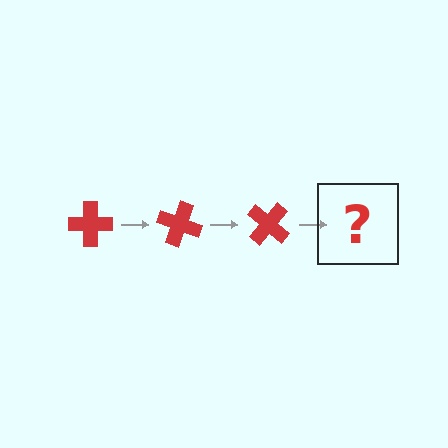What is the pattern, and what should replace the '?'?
The pattern is that the cross rotates 20 degrees each step. The '?' should be a red cross rotated 60 degrees.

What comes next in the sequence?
The next element should be a red cross rotated 60 degrees.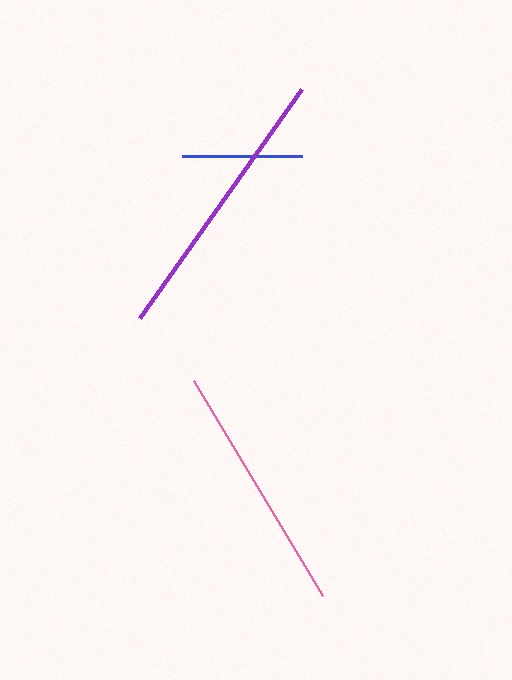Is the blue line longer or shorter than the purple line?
The purple line is longer than the blue line.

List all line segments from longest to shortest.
From longest to shortest: purple, pink, blue.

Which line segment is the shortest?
The blue line is the shortest at approximately 120 pixels.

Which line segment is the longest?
The purple line is the longest at approximately 280 pixels.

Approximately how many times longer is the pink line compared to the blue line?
The pink line is approximately 2.1 times the length of the blue line.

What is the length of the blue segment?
The blue segment is approximately 120 pixels long.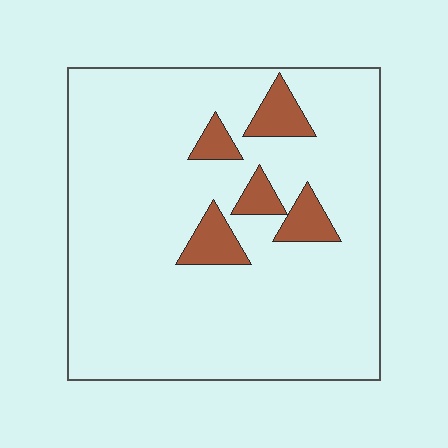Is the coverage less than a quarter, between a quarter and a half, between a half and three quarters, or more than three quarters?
Less than a quarter.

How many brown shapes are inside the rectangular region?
5.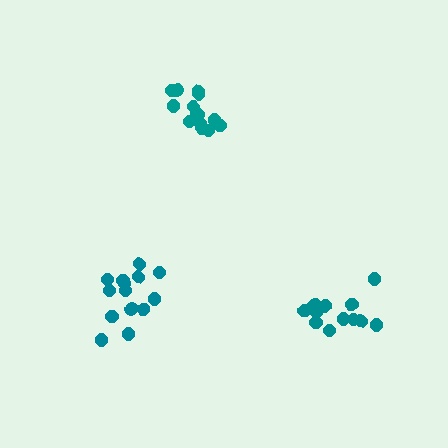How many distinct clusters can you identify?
There are 3 distinct clusters.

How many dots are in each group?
Group 1: 14 dots, Group 2: 14 dots, Group 3: 13 dots (41 total).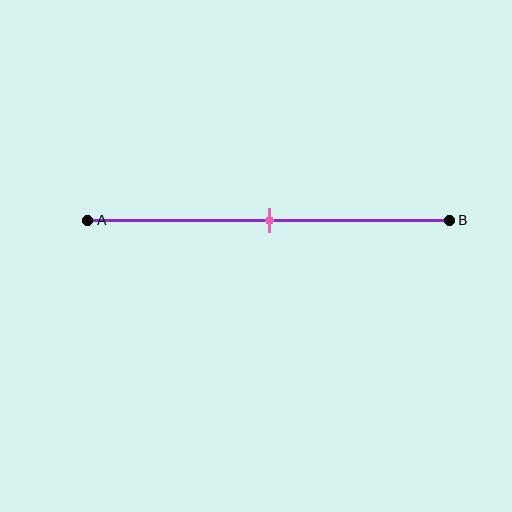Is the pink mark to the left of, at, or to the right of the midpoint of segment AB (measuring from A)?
The pink mark is approximately at the midpoint of segment AB.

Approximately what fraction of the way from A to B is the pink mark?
The pink mark is approximately 50% of the way from A to B.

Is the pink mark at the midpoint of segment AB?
Yes, the mark is approximately at the midpoint.